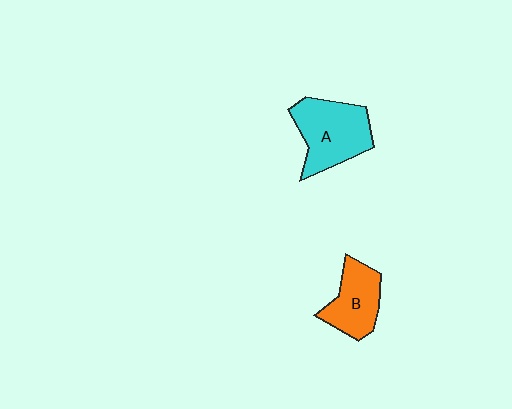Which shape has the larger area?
Shape A (cyan).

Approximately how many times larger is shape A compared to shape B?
Approximately 1.4 times.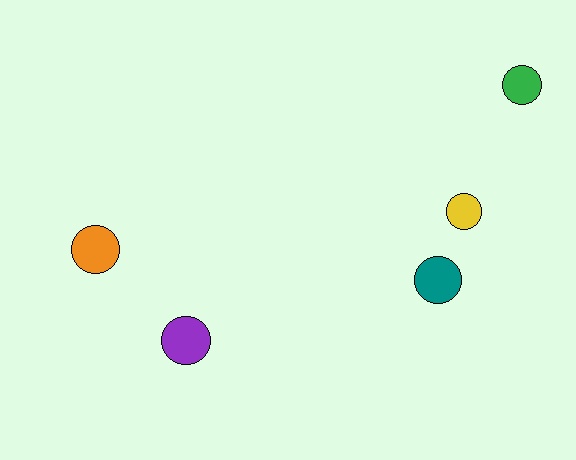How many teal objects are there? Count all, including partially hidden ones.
There is 1 teal object.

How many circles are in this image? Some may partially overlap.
There are 5 circles.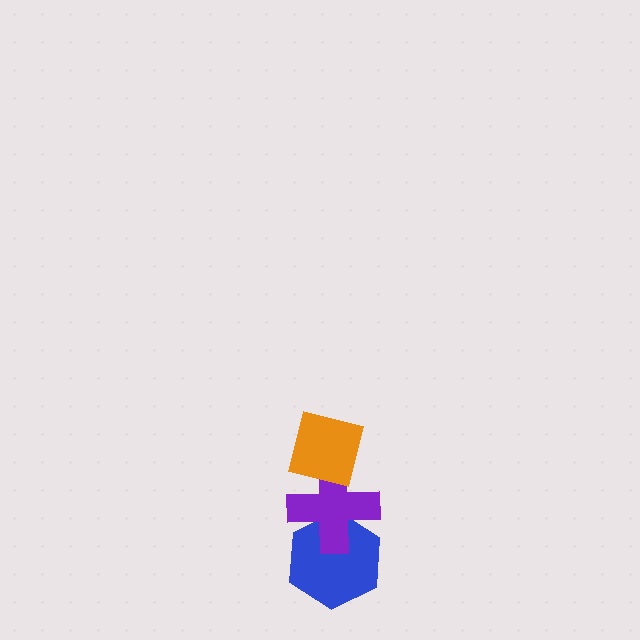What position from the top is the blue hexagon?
The blue hexagon is 3rd from the top.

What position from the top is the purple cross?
The purple cross is 2nd from the top.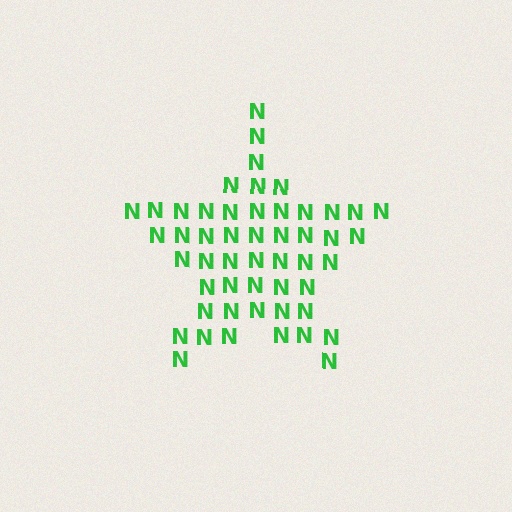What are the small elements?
The small elements are letter N's.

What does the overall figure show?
The overall figure shows a star.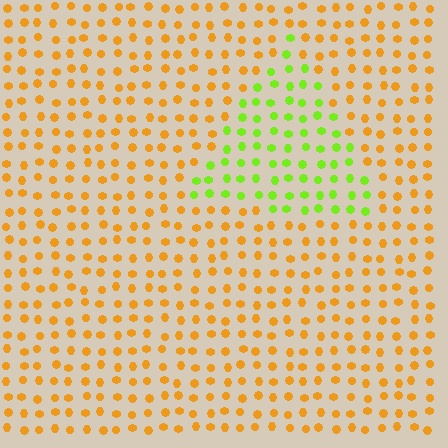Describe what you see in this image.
The image is filled with small orange elements in a uniform arrangement. A triangle-shaped region is visible where the elements are tinted to a slightly different hue, forming a subtle color boundary.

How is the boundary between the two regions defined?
The boundary is defined purely by a slight shift in hue (about 59 degrees). Spacing, size, and orientation are identical on both sides.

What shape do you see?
I see a triangle.